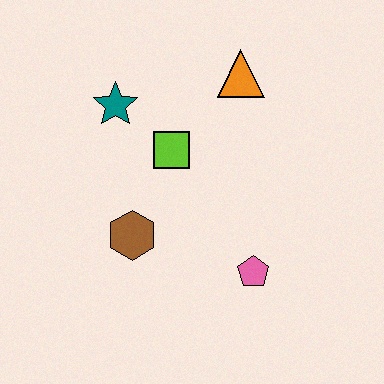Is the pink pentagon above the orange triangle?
No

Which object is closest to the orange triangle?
The lime square is closest to the orange triangle.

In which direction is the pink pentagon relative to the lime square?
The pink pentagon is below the lime square.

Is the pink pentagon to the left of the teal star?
No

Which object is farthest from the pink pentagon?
The teal star is farthest from the pink pentagon.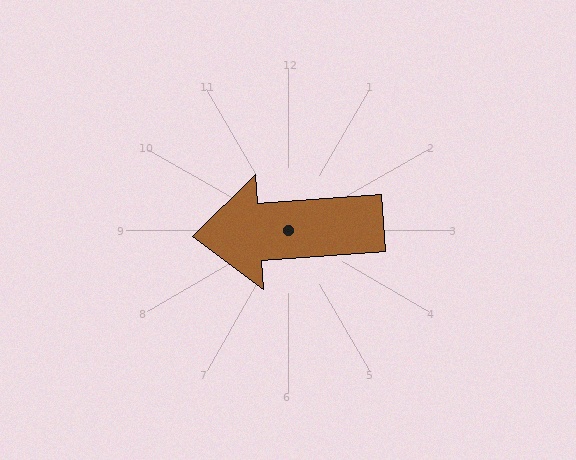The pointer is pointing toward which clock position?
Roughly 9 o'clock.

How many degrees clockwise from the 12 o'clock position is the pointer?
Approximately 266 degrees.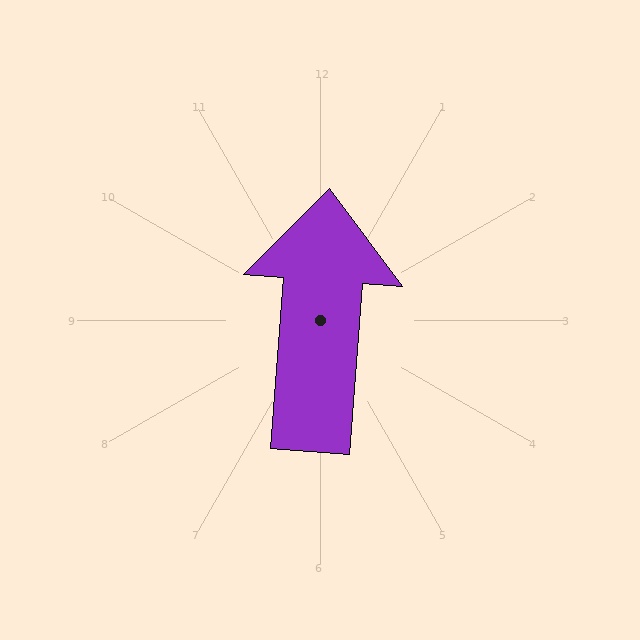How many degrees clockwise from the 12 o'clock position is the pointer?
Approximately 4 degrees.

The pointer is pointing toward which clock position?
Roughly 12 o'clock.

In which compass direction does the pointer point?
North.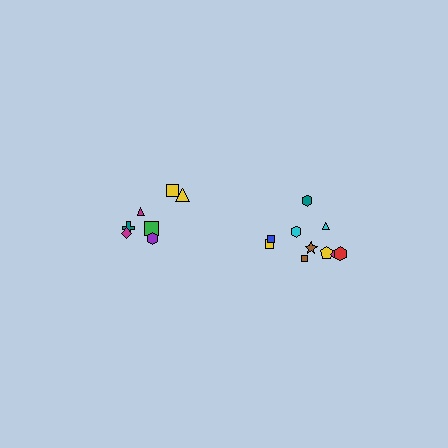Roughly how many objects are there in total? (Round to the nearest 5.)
Roughly 20 objects in total.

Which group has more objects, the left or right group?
The right group.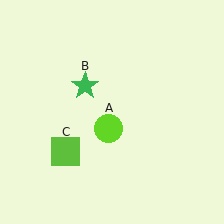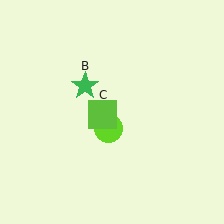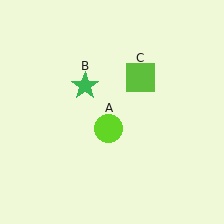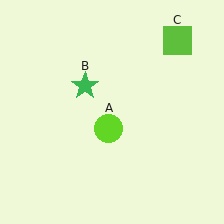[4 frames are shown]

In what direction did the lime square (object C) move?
The lime square (object C) moved up and to the right.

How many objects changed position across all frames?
1 object changed position: lime square (object C).